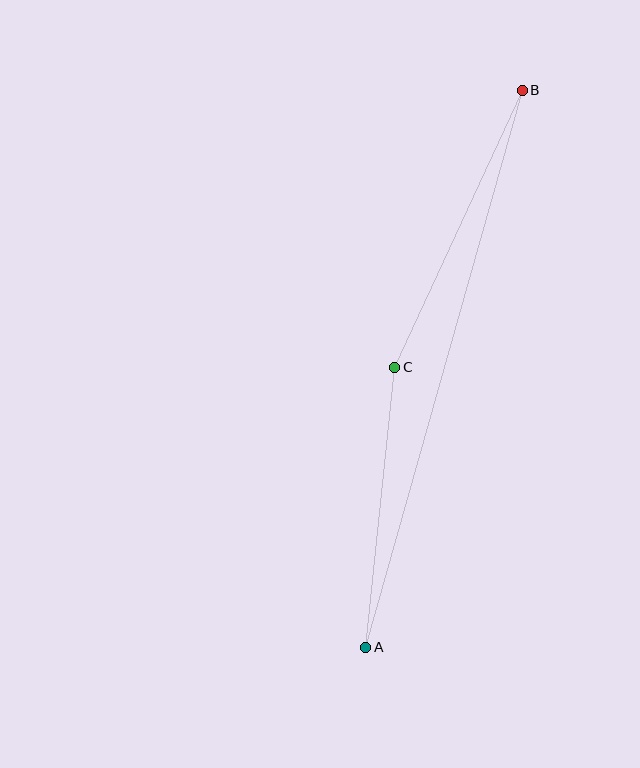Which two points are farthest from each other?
Points A and B are farthest from each other.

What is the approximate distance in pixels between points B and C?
The distance between B and C is approximately 305 pixels.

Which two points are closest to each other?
Points A and C are closest to each other.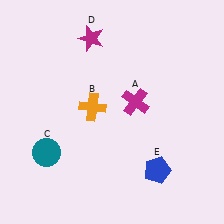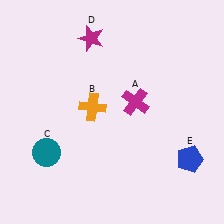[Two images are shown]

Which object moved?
The blue pentagon (E) moved right.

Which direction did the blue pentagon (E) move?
The blue pentagon (E) moved right.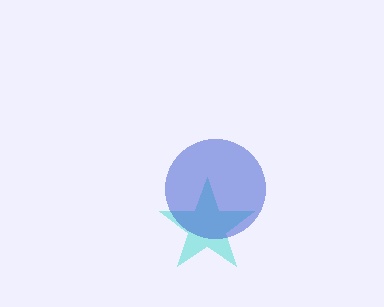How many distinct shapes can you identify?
There are 2 distinct shapes: a cyan star, a blue circle.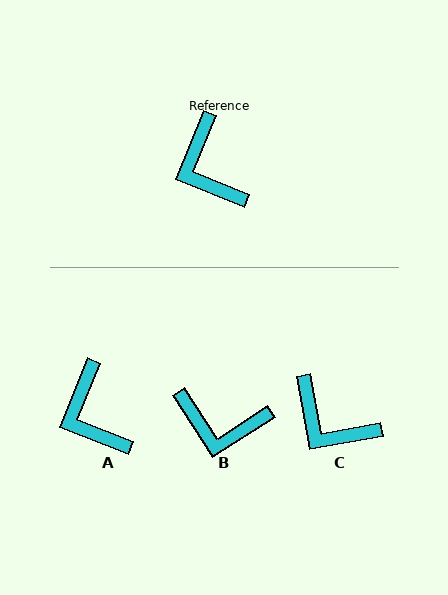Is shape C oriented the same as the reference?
No, it is off by about 32 degrees.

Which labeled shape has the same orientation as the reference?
A.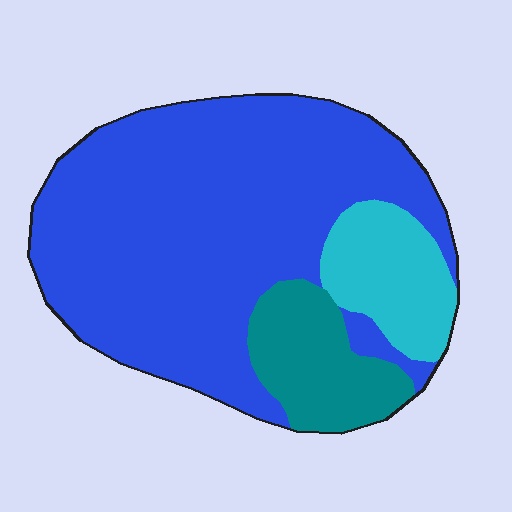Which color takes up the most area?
Blue, at roughly 70%.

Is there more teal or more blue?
Blue.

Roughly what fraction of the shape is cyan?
Cyan covers roughly 15% of the shape.